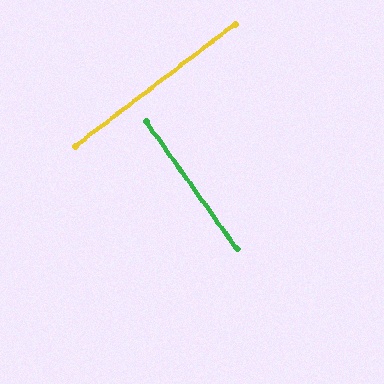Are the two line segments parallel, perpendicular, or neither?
Perpendicular — they meet at approximately 88°.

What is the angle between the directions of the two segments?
Approximately 88 degrees.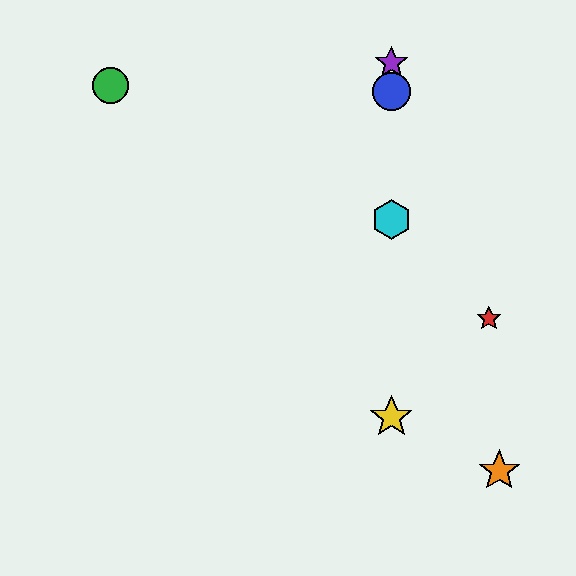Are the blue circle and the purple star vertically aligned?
Yes, both are at x≈391.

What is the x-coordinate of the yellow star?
The yellow star is at x≈391.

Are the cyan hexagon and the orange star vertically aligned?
No, the cyan hexagon is at x≈391 and the orange star is at x≈499.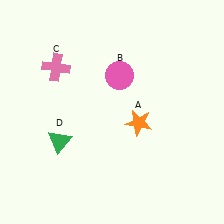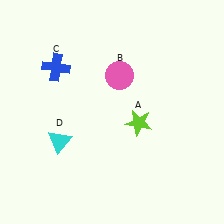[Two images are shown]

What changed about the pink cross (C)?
In Image 1, C is pink. In Image 2, it changed to blue.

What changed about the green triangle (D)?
In Image 1, D is green. In Image 2, it changed to cyan.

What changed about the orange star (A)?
In Image 1, A is orange. In Image 2, it changed to lime.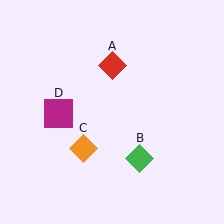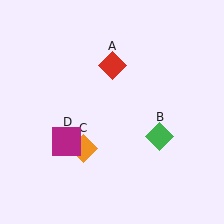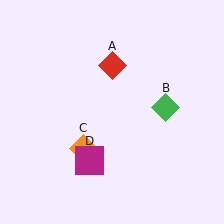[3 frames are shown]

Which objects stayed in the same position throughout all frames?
Red diamond (object A) and orange diamond (object C) remained stationary.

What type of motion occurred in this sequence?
The green diamond (object B), magenta square (object D) rotated counterclockwise around the center of the scene.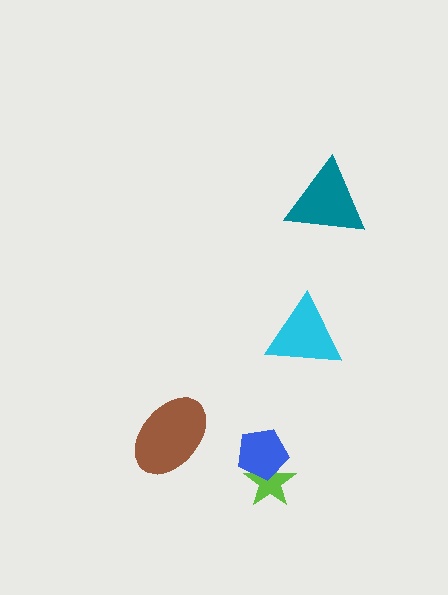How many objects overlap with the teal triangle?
0 objects overlap with the teal triangle.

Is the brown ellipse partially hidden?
No, no other shape covers it.